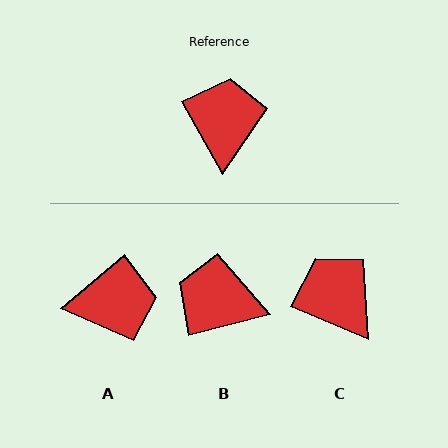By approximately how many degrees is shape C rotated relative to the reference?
Approximately 37 degrees counter-clockwise.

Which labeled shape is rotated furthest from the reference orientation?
A, about 79 degrees away.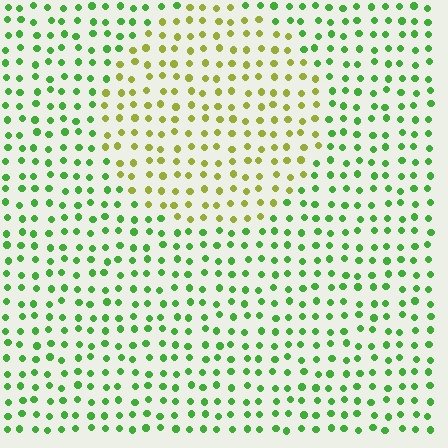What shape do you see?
I see a circle.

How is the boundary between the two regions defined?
The boundary is defined purely by a slight shift in hue (about 44 degrees). Spacing, size, and orientation are identical on both sides.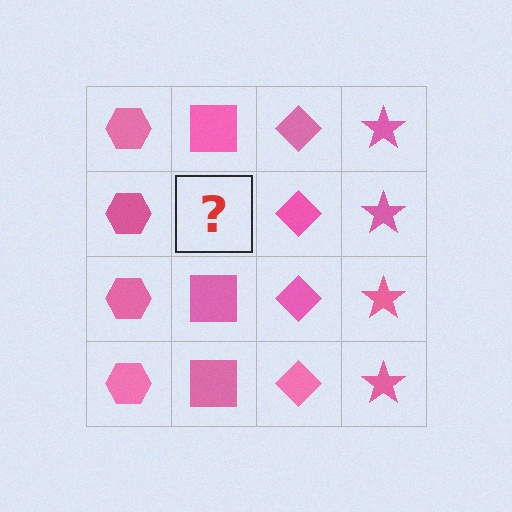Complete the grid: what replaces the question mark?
The question mark should be replaced with a pink square.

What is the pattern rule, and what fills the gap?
The rule is that each column has a consistent shape. The gap should be filled with a pink square.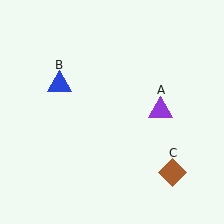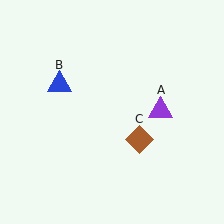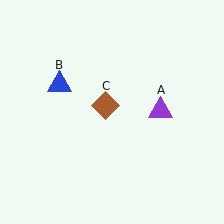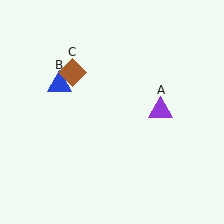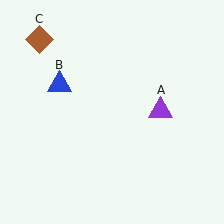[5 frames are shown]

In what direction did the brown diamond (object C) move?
The brown diamond (object C) moved up and to the left.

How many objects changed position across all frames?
1 object changed position: brown diamond (object C).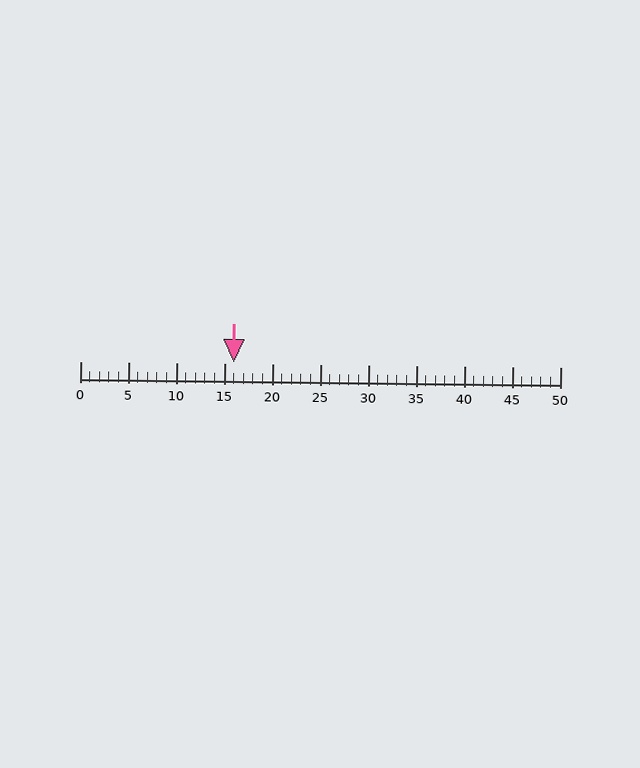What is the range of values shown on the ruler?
The ruler shows values from 0 to 50.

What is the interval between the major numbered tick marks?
The major tick marks are spaced 5 units apart.